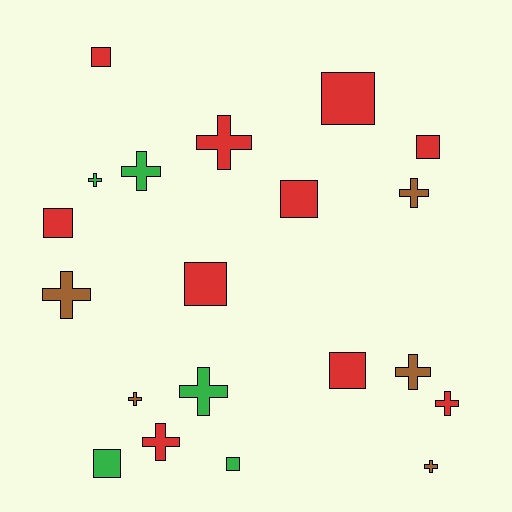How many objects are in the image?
There are 20 objects.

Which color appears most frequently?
Red, with 10 objects.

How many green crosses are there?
There are 3 green crosses.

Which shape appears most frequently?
Cross, with 11 objects.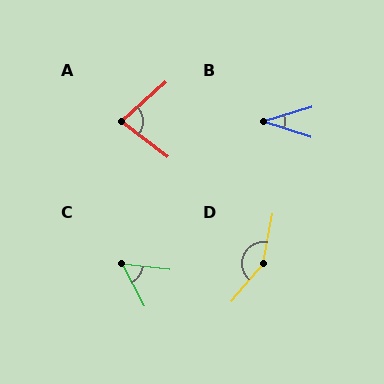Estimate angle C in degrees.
Approximately 55 degrees.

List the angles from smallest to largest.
B (35°), C (55°), A (79°), D (151°).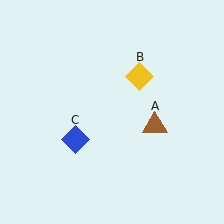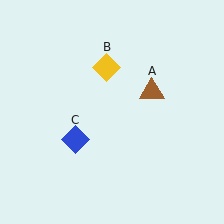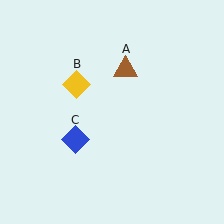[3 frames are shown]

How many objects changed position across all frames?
2 objects changed position: brown triangle (object A), yellow diamond (object B).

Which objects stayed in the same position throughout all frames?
Blue diamond (object C) remained stationary.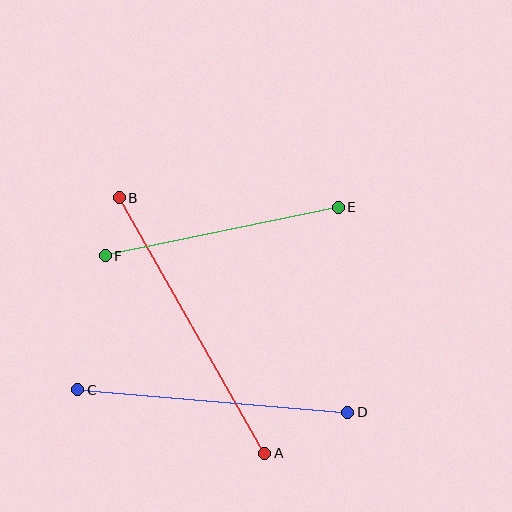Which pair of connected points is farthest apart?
Points A and B are farthest apart.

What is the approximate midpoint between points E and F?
The midpoint is at approximately (222, 231) pixels.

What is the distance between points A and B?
The distance is approximately 294 pixels.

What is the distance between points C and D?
The distance is approximately 271 pixels.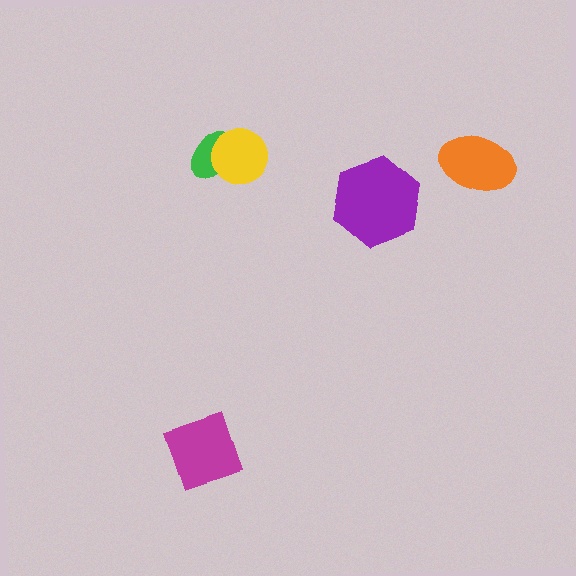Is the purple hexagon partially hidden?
No, no other shape covers it.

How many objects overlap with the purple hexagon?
0 objects overlap with the purple hexagon.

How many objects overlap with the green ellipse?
1 object overlaps with the green ellipse.